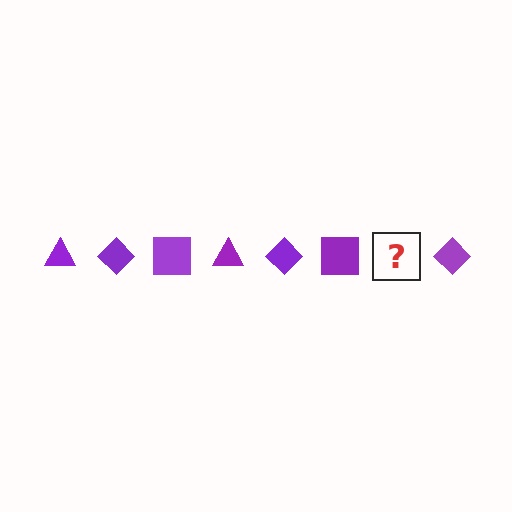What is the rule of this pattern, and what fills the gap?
The rule is that the pattern cycles through triangle, diamond, square shapes in purple. The gap should be filled with a purple triangle.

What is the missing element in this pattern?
The missing element is a purple triangle.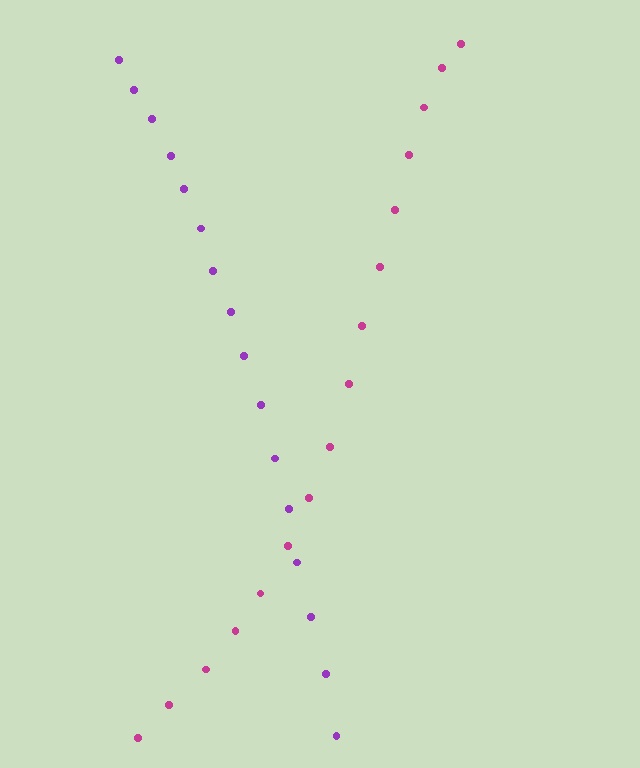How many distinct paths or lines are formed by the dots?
There are 2 distinct paths.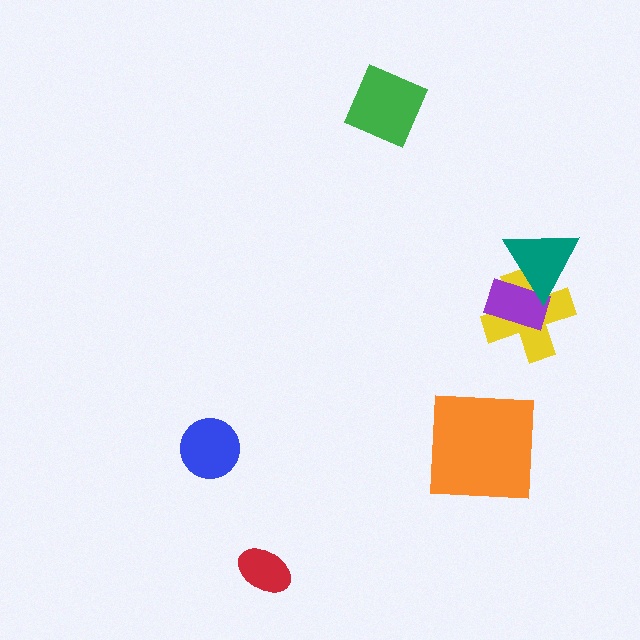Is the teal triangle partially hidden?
No, no other shape covers it.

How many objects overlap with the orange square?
0 objects overlap with the orange square.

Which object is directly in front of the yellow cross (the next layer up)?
The purple rectangle is directly in front of the yellow cross.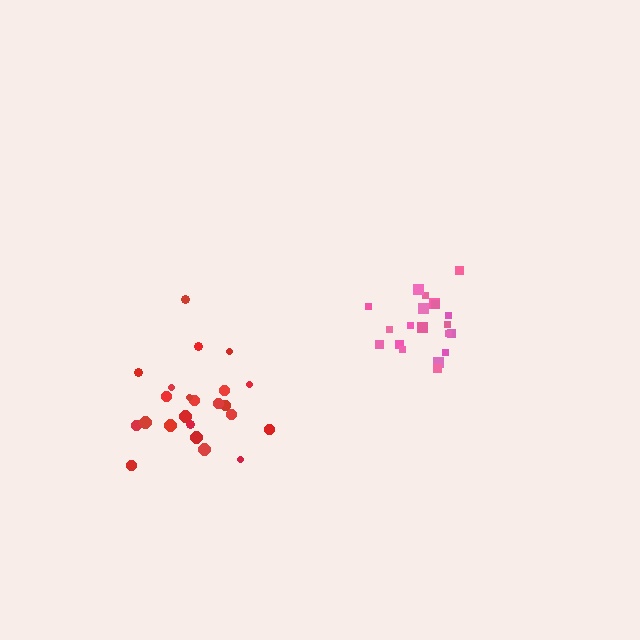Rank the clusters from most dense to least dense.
pink, red.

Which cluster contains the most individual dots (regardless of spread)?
Red (23).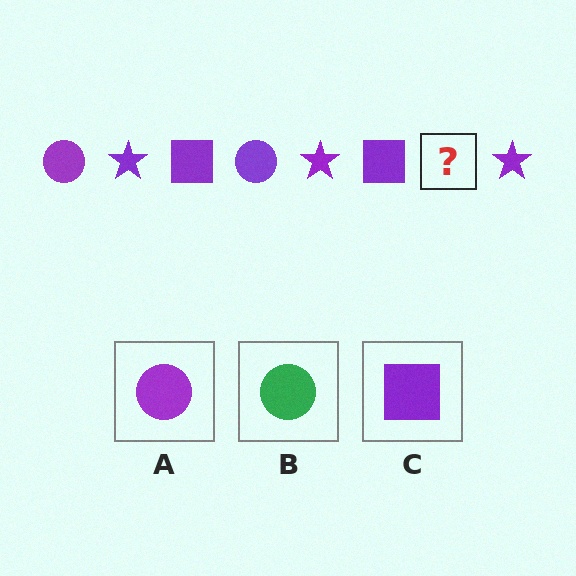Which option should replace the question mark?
Option A.